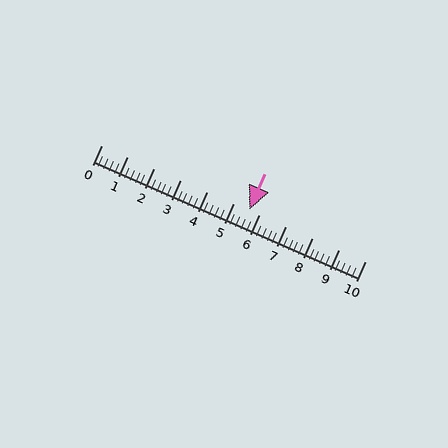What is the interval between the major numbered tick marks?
The major tick marks are spaced 1 units apart.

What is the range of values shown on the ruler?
The ruler shows values from 0 to 10.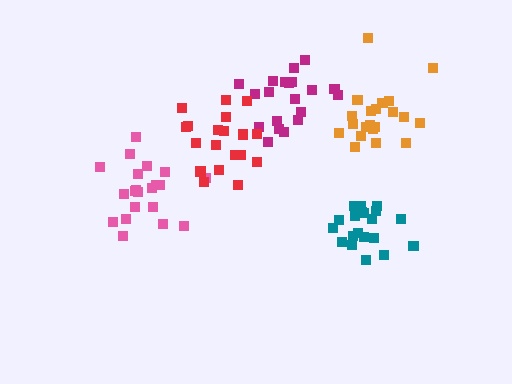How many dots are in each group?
Group 1: 21 dots, Group 2: 20 dots, Group 3: 20 dots, Group 4: 19 dots, Group 5: 21 dots (101 total).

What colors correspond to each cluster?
The clusters are colored: pink, magenta, teal, red, orange.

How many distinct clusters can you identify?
There are 5 distinct clusters.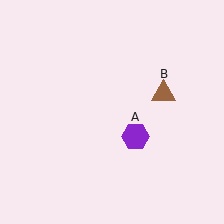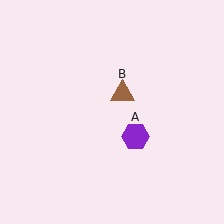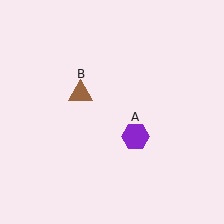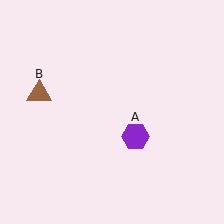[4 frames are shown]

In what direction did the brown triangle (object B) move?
The brown triangle (object B) moved left.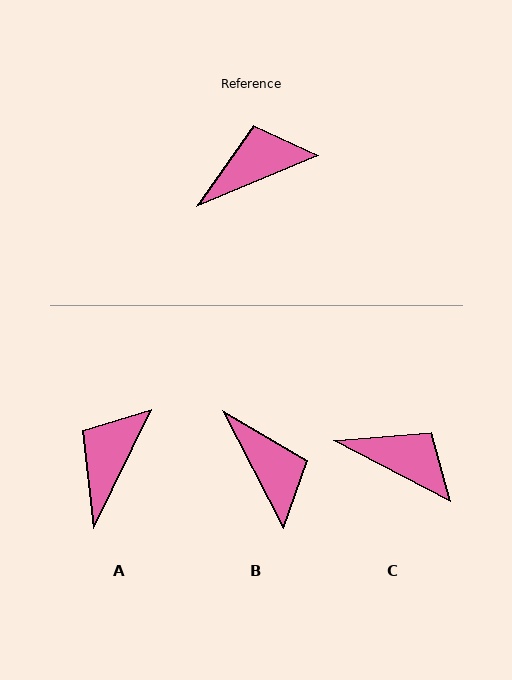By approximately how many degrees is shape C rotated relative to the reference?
Approximately 50 degrees clockwise.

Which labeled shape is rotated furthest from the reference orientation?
B, about 86 degrees away.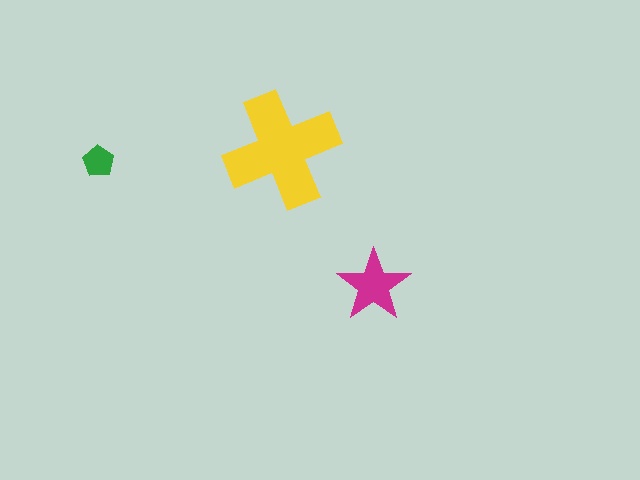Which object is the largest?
The yellow cross.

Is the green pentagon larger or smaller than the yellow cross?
Smaller.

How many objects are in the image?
There are 3 objects in the image.